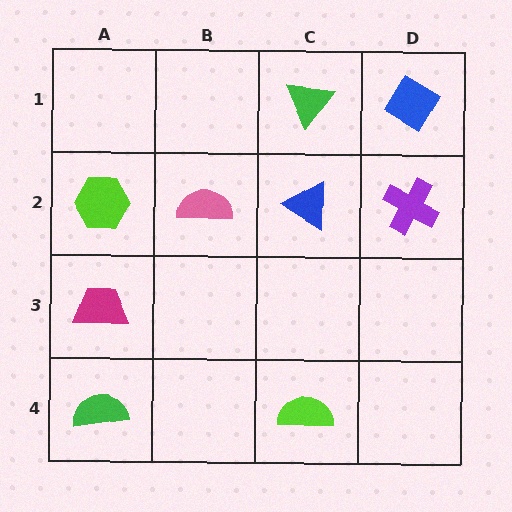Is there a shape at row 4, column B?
No, that cell is empty.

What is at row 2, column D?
A purple cross.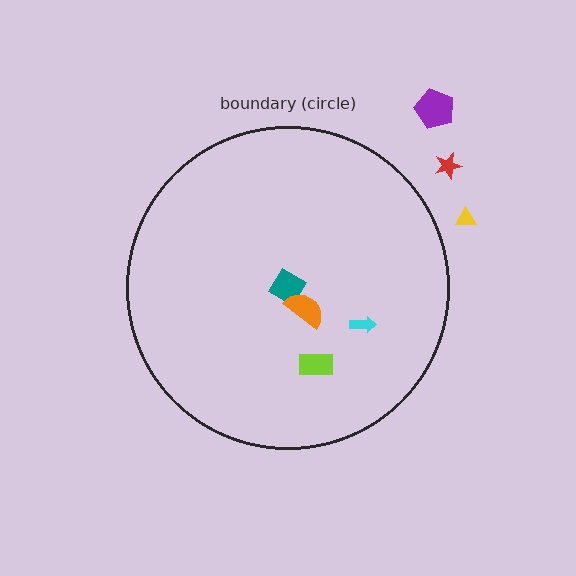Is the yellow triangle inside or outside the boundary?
Outside.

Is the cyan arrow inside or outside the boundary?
Inside.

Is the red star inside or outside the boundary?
Outside.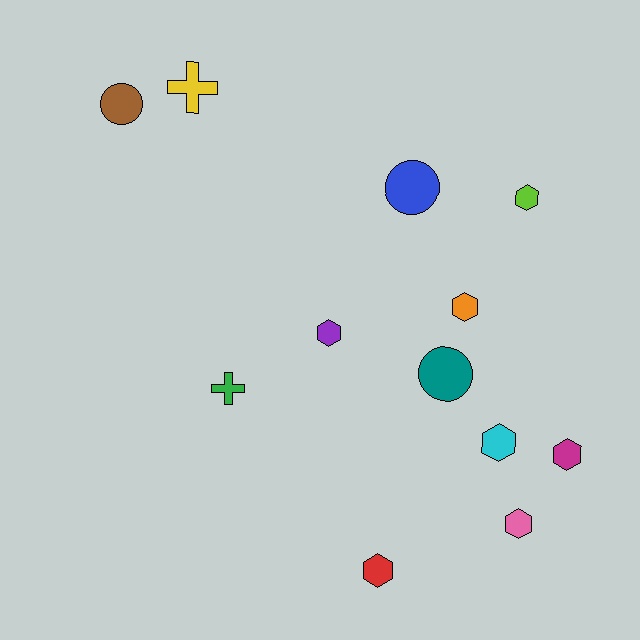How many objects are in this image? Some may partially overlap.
There are 12 objects.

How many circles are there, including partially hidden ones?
There are 3 circles.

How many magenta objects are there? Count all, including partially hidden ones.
There is 1 magenta object.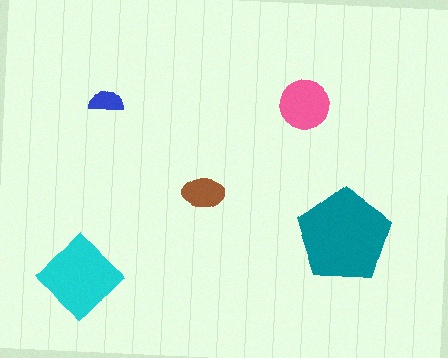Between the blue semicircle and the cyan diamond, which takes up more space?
The cyan diamond.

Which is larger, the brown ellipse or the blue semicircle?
The brown ellipse.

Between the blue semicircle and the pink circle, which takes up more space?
The pink circle.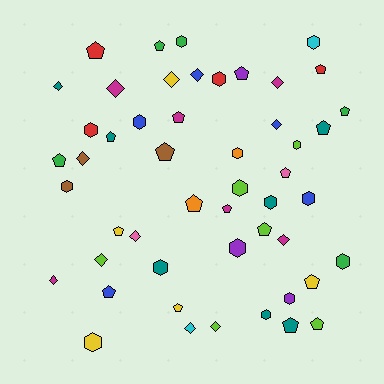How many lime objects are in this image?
There are 6 lime objects.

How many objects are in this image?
There are 50 objects.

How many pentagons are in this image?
There are 20 pentagons.